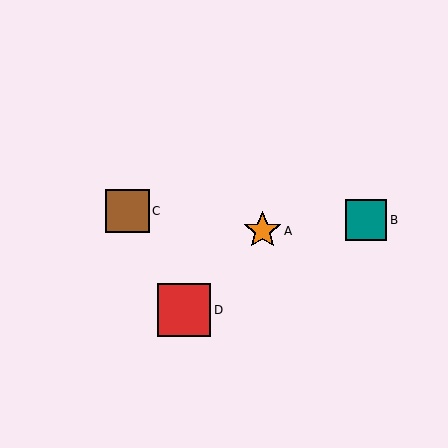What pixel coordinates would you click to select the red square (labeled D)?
Click at (184, 310) to select the red square D.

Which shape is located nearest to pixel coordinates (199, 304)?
The red square (labeled D) at (184, 310) is nearest to that location.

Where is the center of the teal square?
The center of the teal square is at (366, 220).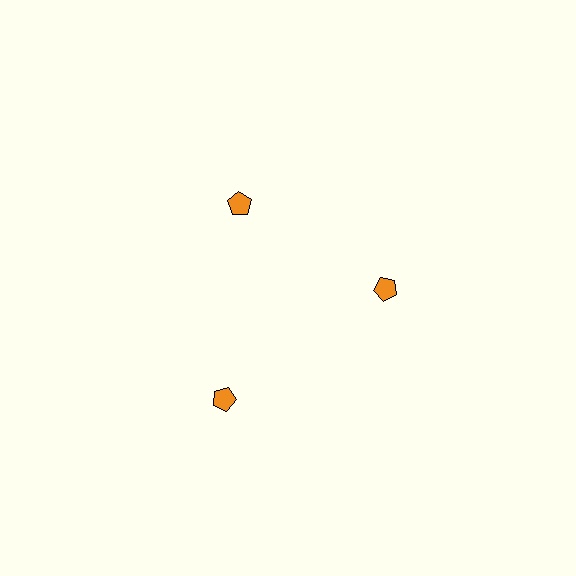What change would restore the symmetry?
The symmetry would be restored by moving it inward, back onto the ring so that all 3 pentagons sit at equal angles and equal distance from the center.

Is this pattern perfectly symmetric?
No. The 3 orange pentagons are arranged in a ring, but one element near the 7 o'clock position is pushed outward from the center, breaking the 3-fold rotational symmetry.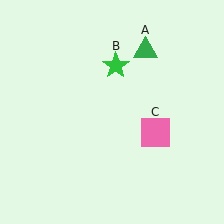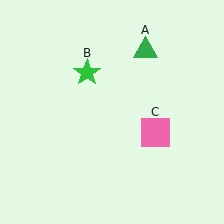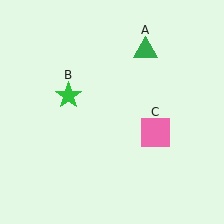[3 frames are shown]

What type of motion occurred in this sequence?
The green star (object B) rotated counterclockwise around the center of the scene.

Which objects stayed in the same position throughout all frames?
Green triangle (object A) and pink square (object C) remained stationary.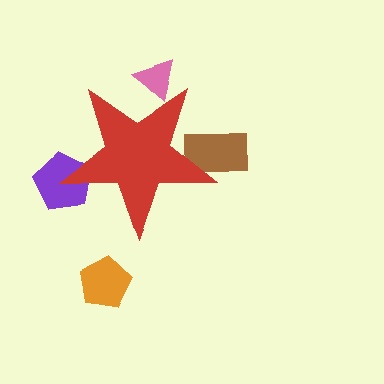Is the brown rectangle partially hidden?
Yes, the brown rectangle is partially hidden behind the red star.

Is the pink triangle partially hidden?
Yes, the pink triangle is partially hidden behind the red star.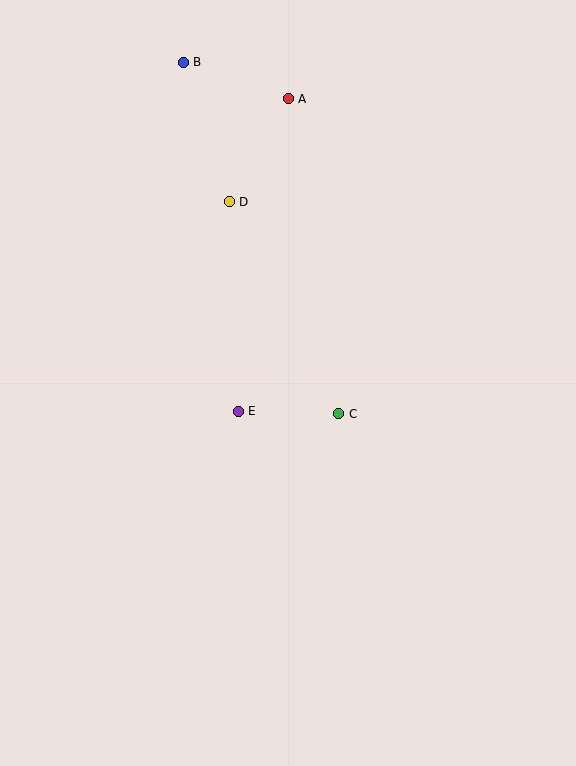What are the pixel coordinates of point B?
Point B is at (183, 62).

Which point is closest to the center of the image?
Point E at (238, 411) is closest to the center.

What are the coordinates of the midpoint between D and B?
The midpoint between D and B is at (206, 132).